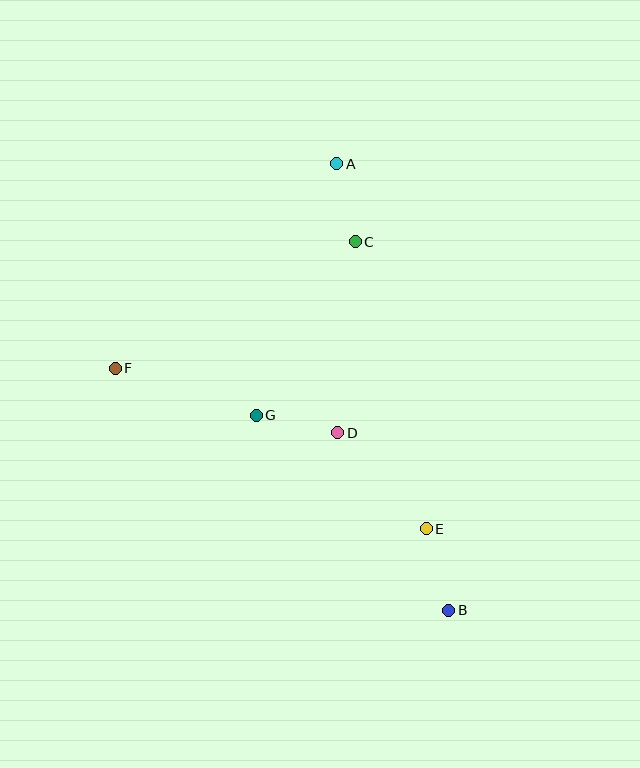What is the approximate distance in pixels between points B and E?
The distance between B and E is approximately 85 pixels.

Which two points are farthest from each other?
Points A and B are farthest from each other.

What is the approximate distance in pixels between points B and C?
The distance between B and C is approximately 380 pixels.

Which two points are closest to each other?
Points A and C are closest to each other.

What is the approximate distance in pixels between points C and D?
The distance between C and D is approximately 192 pixels.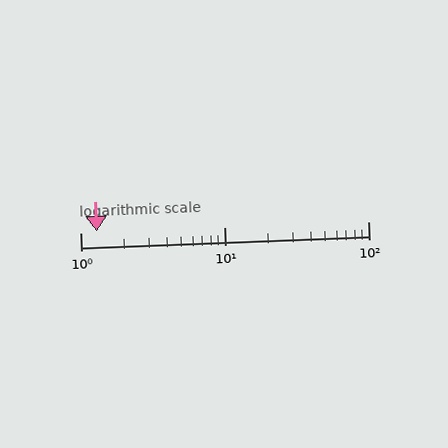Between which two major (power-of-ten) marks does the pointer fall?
The pointer is between 1 and 10.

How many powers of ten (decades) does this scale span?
The scale spans 2 decades, from 1 to 100.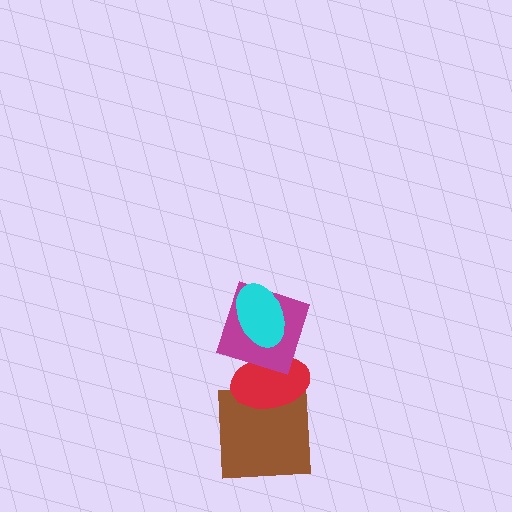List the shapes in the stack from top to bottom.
From top to bottom: the cyan ellipse, the magenta square, the red ellipse, the brown square.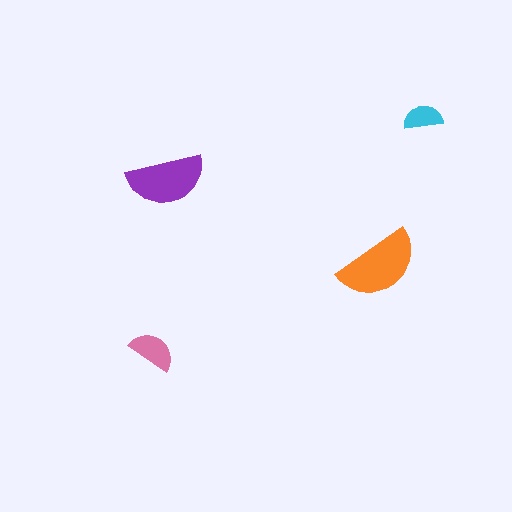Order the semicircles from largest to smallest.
the orange one, the purple one, the pink one, the cyan one.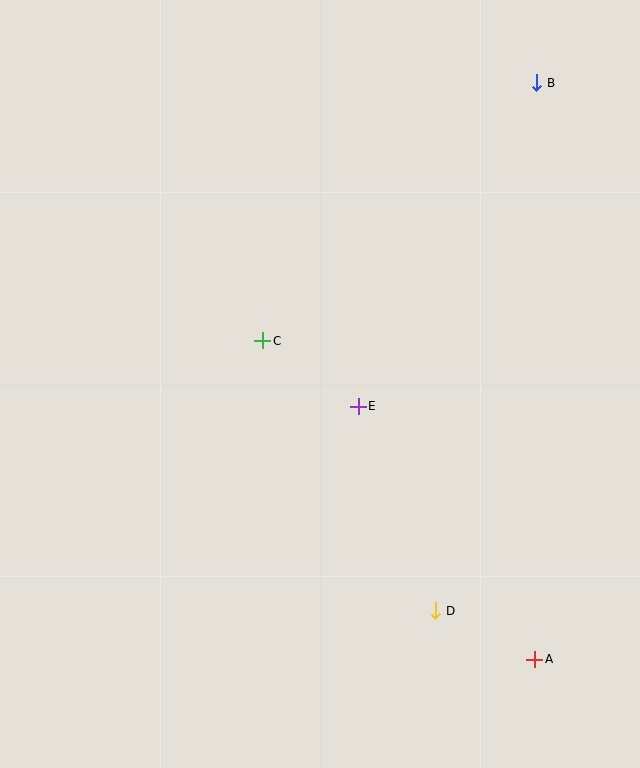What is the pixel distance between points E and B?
The distance between E and B is 369 pixels.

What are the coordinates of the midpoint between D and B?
The midpoint between D and B is at (486, 347).